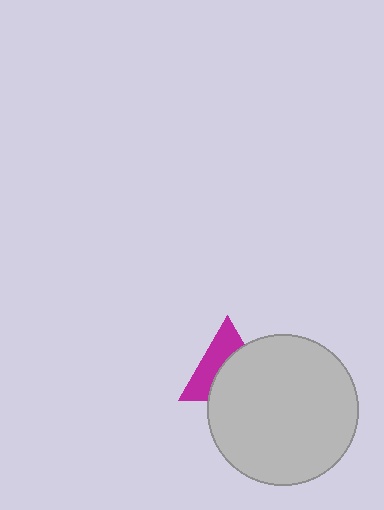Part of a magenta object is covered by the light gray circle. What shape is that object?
It is a triangle.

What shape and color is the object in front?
The object in front is a light gray circle.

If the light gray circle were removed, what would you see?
You would see the complete magenta triangle.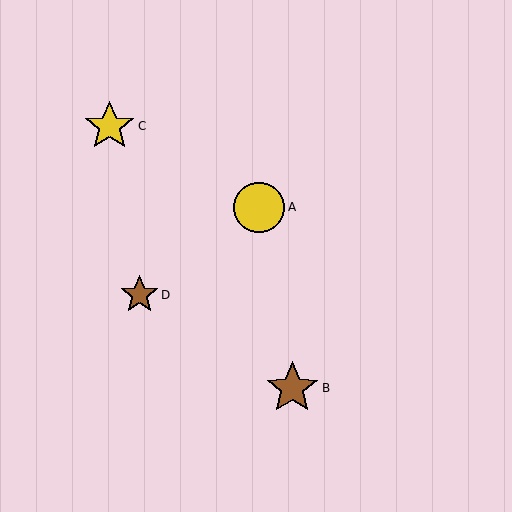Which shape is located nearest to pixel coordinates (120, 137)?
The yellow star (labeled C) at (109, 126) is nearest to that location.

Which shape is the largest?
The brown star (labeled B) is the largest.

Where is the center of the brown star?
The center of the brown star is at (140, 295).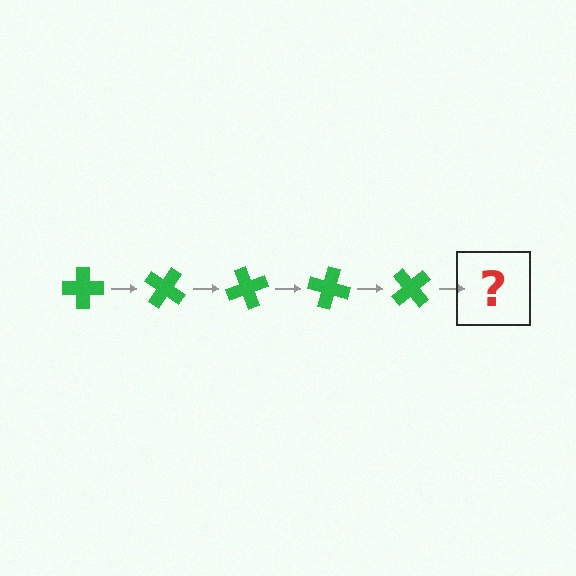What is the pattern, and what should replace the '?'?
The pattern is that the cross rotates 35 degrees each step. The '?' should be a green cross rotated 175 degrees.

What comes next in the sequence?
The next element should be a green cross rotated 175 degrees.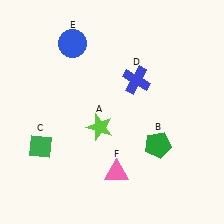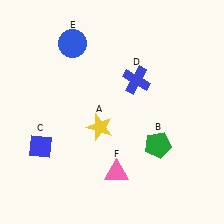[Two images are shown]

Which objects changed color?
A changed from lime to yellow. C changed from green to blue.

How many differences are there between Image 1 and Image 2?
There are 2 differences between the two images.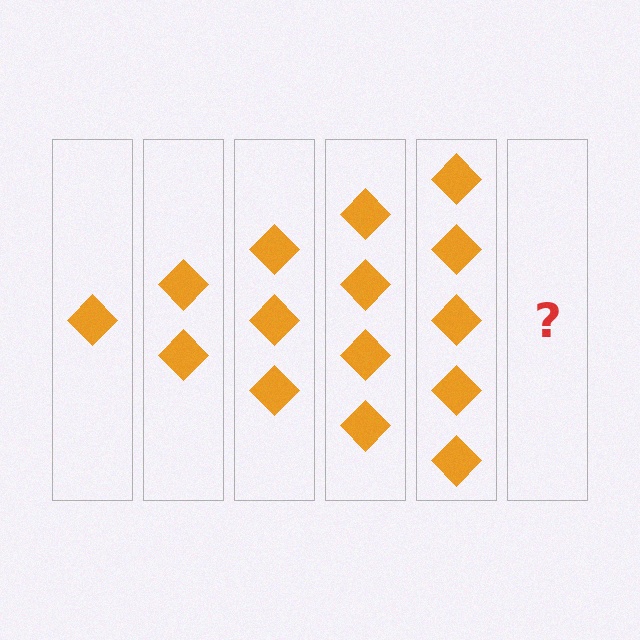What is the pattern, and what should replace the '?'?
The pattern is that each step adds one more diamond. The '?' should be 6 diamonds.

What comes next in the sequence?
The next element should be 6 diamonds.